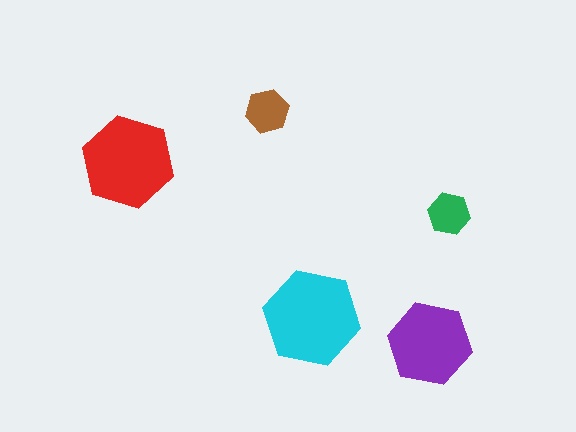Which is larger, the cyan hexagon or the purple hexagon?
The cyan one.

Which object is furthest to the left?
The red hexagon is leftmost.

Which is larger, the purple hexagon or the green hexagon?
The purple one.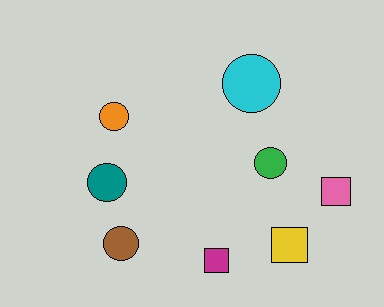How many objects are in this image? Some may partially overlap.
There are 8 objects.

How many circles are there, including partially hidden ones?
There are 5 circles.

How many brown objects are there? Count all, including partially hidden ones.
There is 1 brown object.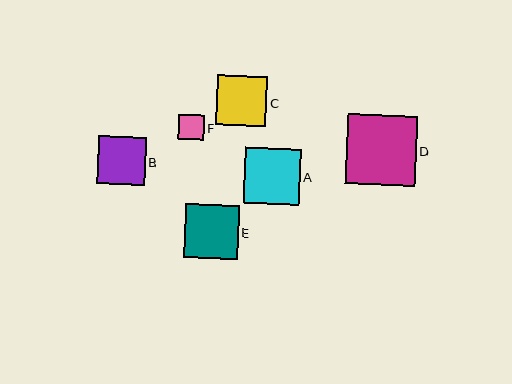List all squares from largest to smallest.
From largest to smallest: D, A, E, C, B, F.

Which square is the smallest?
Square F is the smallest with a size of approximately 25 pixels.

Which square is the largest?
Square D is the largest with a size of approximately 69 pixels.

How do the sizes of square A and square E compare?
Square A and square E are approximately the same size.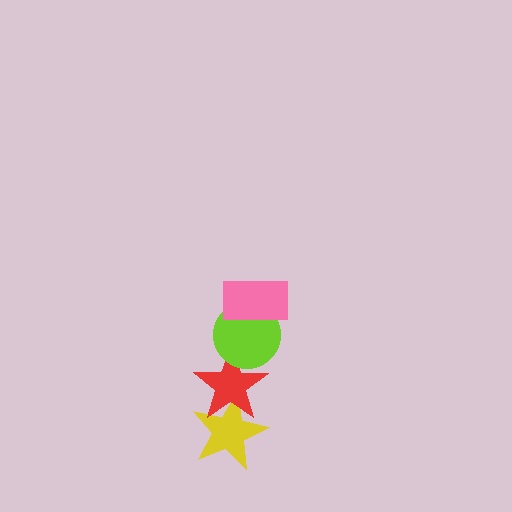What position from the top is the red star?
The red star is 3rd from the top.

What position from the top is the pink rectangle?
The pink rectangle is 1st from the top.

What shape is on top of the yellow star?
The red star is on top of the yellow star.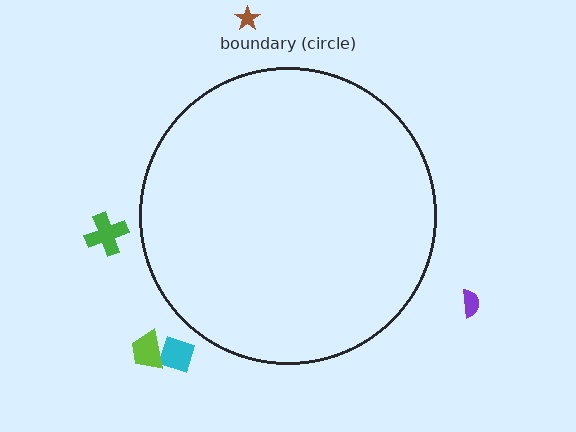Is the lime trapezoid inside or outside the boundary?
Outside.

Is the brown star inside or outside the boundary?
Outside.